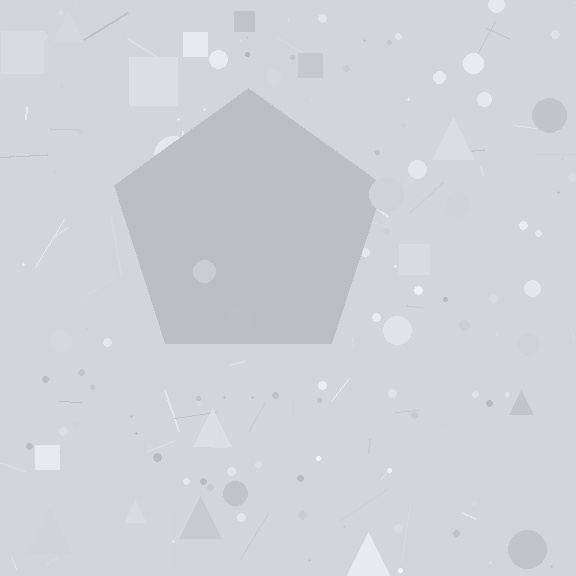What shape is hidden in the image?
A pentagon is hidden in the image.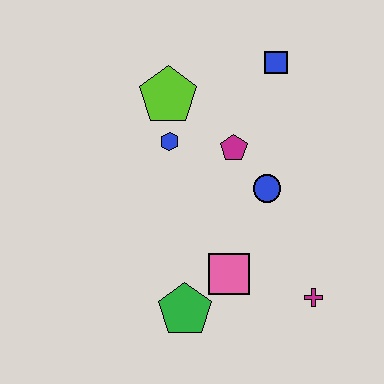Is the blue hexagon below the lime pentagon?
Yes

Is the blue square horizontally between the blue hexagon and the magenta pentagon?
No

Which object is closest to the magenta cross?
The pink square is closest to the magenta cross.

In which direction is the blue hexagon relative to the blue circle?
The blue hexagon is to the left of the blue circle.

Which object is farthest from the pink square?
The blue square is farthest from the pink square.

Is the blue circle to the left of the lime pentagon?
No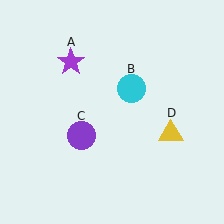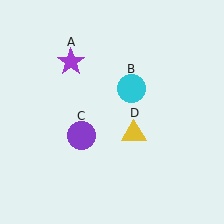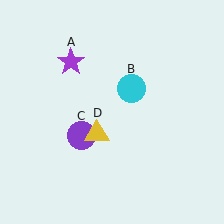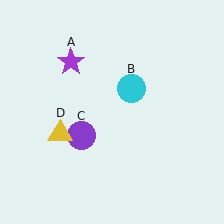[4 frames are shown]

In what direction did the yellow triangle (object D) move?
The yellow triangle (object D) moved left.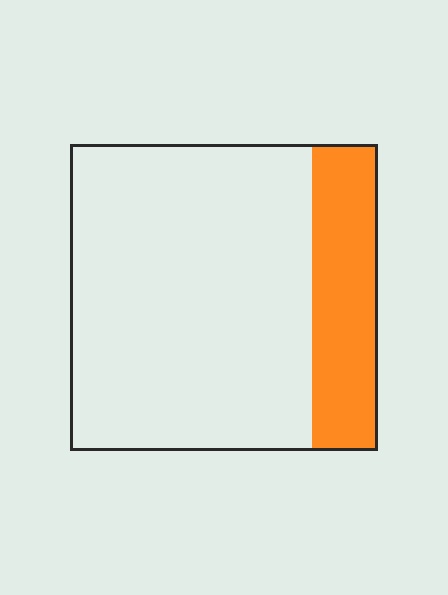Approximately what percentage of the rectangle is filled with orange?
Approximately 20%.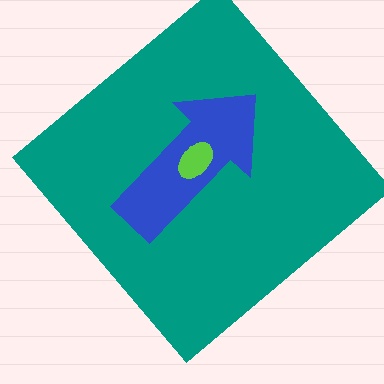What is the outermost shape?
The teal diamond.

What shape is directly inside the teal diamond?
The blue arrow.